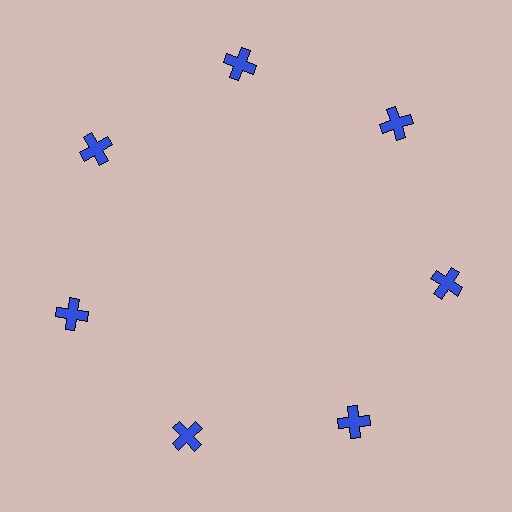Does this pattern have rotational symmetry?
Yes, this pattern has 7-fold rotational symmetry. It looks the same after rotating 51 degrees around the center.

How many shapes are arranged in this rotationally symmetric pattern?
There are 7 shapes, arranged in 7 groups of 1.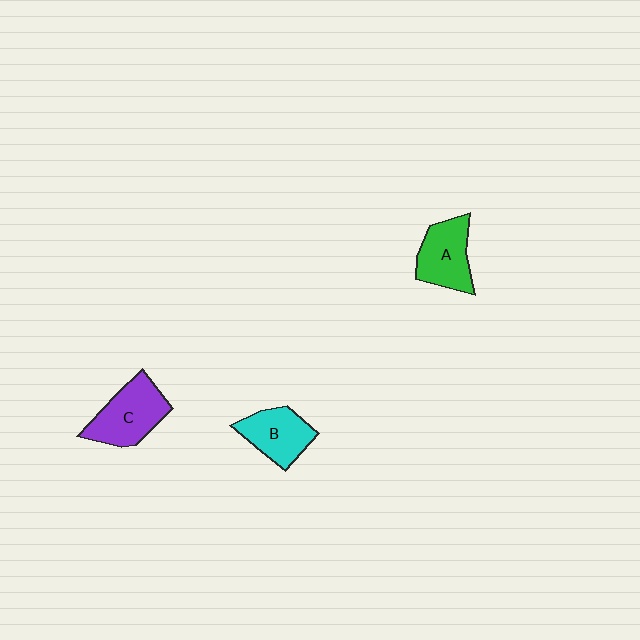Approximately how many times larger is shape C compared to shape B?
Approximately 1.2 times.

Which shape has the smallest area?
Shape B (cyan).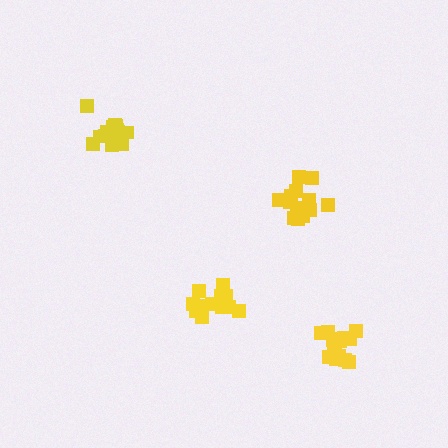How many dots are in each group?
Group 1: 15 dots, Group 2: 16 dots, Group 3: 14 dots, Group 4: 15 dots (60 total).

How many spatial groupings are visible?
There are 4 spatial groupings.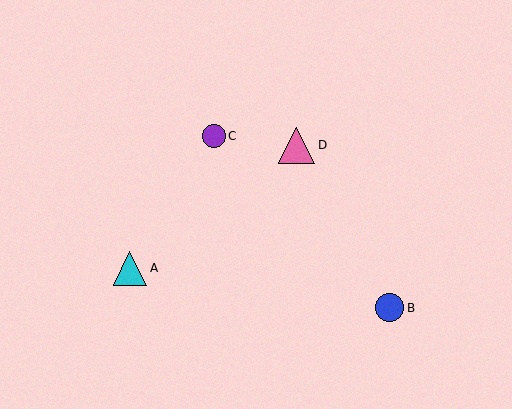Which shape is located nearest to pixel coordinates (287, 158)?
The pink triangle (labeled D) at (297, 145) is nearest to that location.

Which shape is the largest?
The pink triangle (labeled D) is the largest.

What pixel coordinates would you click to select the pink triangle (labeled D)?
Click at (297, 145) to select the pink triangle D.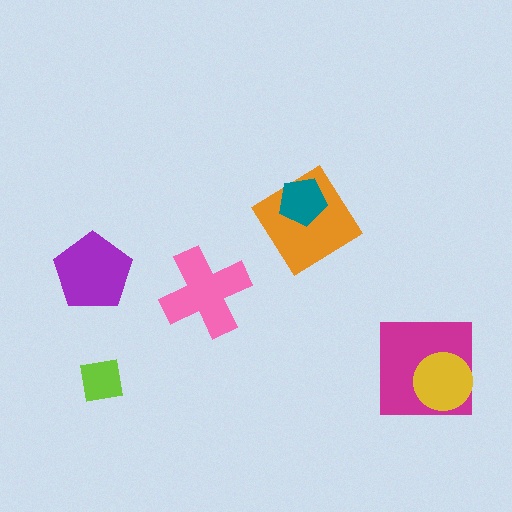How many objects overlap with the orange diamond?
1 object overlaps with the orange diamond.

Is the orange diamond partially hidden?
Yes, it is partially covered by another shape.